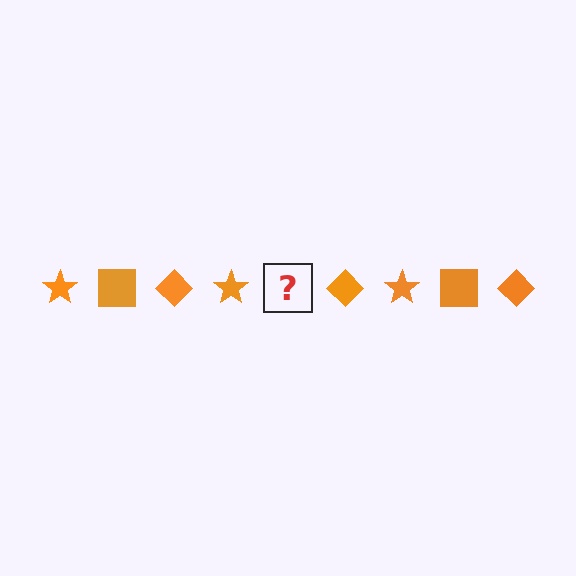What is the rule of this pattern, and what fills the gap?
The rule is that the pattern cycles through star, square, diamond shapes in orange. The gap should be filled with an orange square.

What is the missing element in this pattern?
The missing element is an orange square.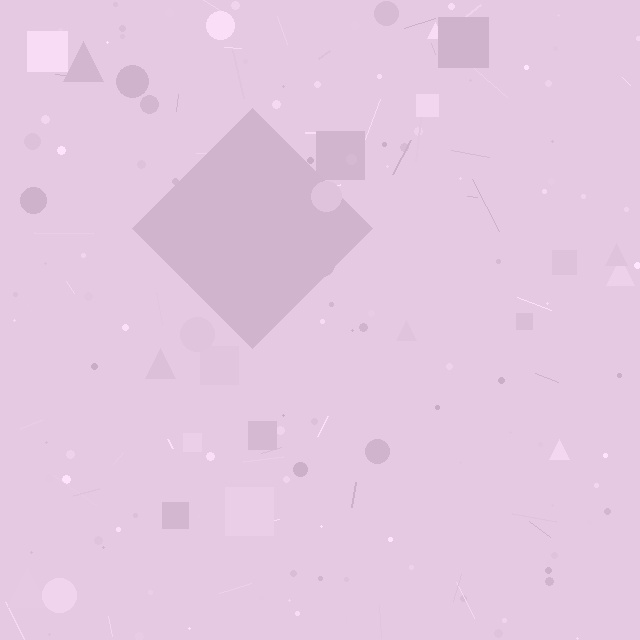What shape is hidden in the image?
A diamond is hidden in the image.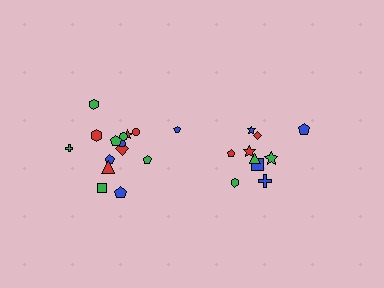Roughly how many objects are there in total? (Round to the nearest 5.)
Roughly 25 objects in total.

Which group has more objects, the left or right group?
The left group.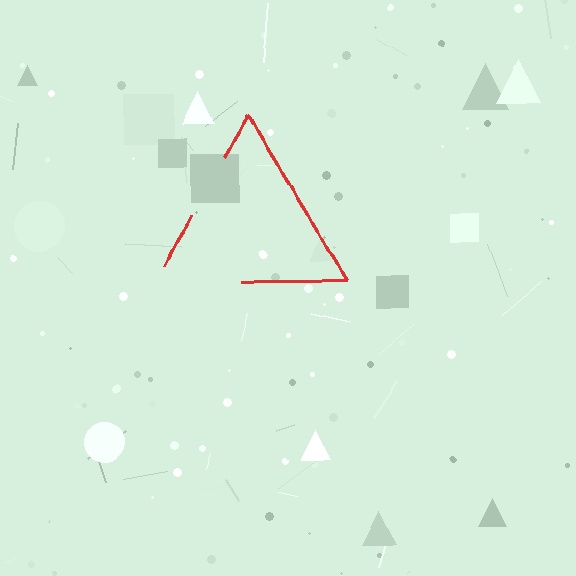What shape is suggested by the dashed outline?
The dashed outline suggests a triangle.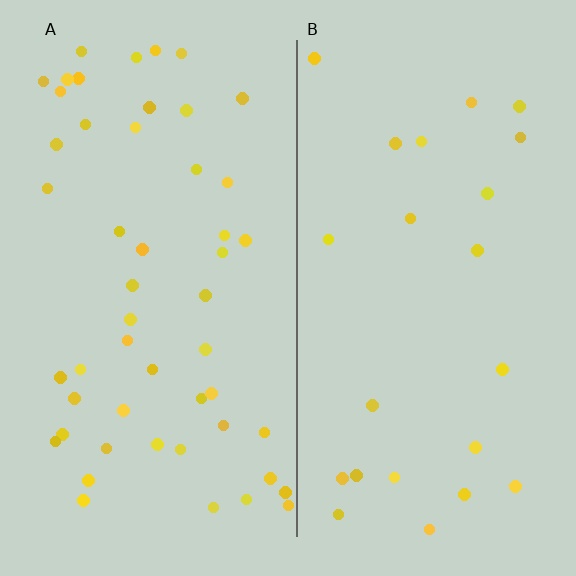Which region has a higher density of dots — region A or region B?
A (the left).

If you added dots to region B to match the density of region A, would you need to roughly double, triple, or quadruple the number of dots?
Approximately double.